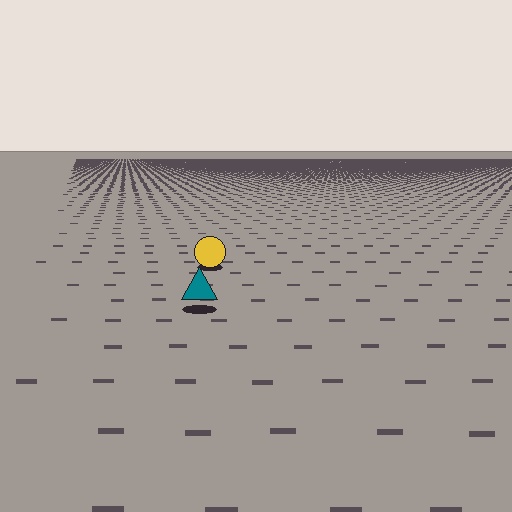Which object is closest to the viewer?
The teal triangle is closest. The texture marks near it are larger and more spread out.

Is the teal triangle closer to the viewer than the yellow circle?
Yes. The teal triangle is closer — you can tell from the texture gradient: the ground texture is coarser near it.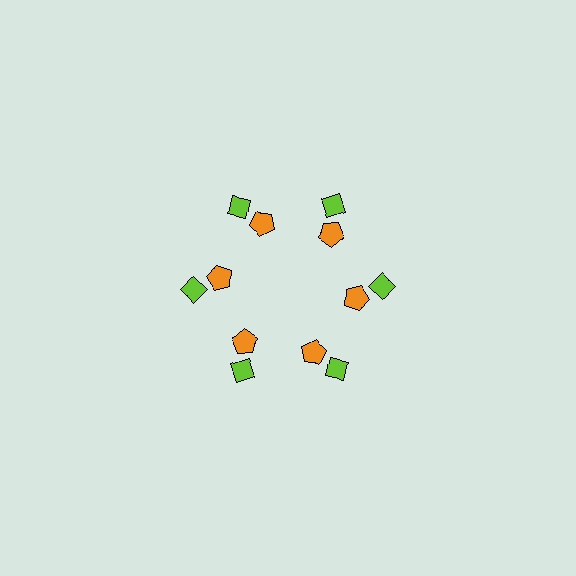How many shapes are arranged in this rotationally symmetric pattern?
There are 12 shapes, arranged in 6 groups of 2.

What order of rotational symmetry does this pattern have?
This pattern has 6-fold rotational symmetry.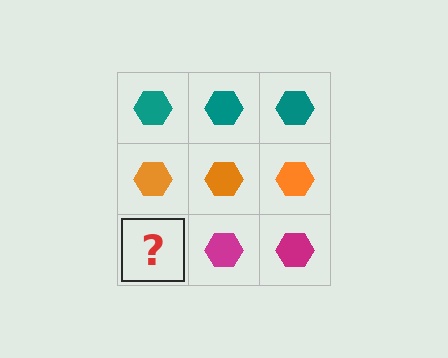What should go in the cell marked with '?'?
The missing cell should contain a magenta hexagon.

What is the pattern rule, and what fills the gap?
The rule is that each row has a consistent color. The gap should be filled with a magenta hexagon.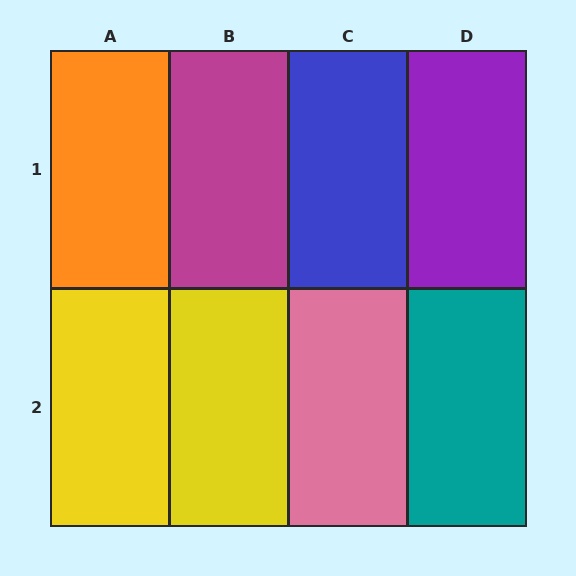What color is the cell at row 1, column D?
Purple.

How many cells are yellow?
2 cells are yellow.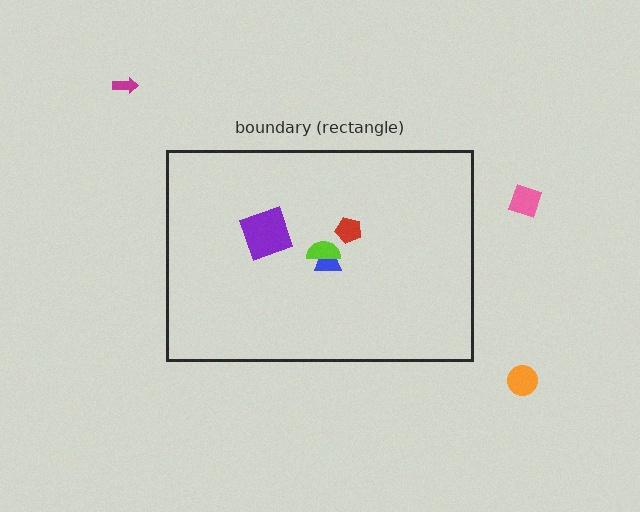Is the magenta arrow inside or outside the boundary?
Outside.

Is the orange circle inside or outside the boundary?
Outside.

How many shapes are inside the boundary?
4 inside, 3 outside.